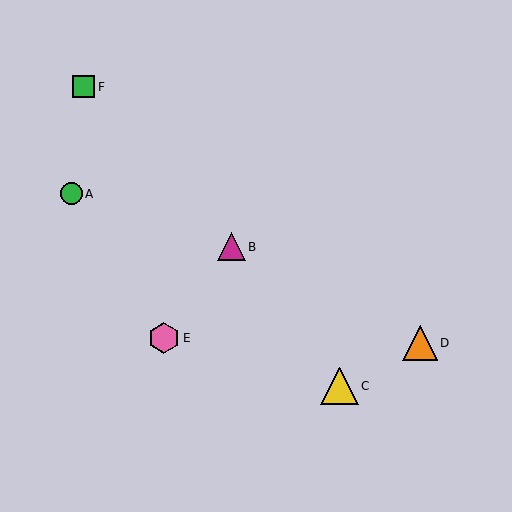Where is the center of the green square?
The center of the green square is at (83, 87).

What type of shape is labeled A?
Shape A is a green circle.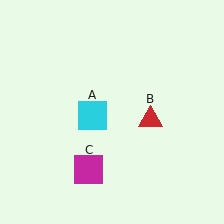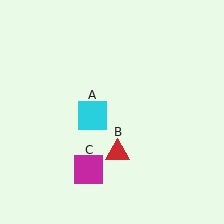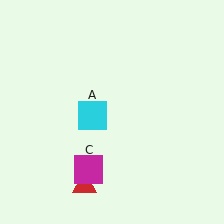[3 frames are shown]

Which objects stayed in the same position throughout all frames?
Cyan square (object A) and magenta square (object C) remained stationary.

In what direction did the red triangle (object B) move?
The red triangle (object B) moved down and to the left.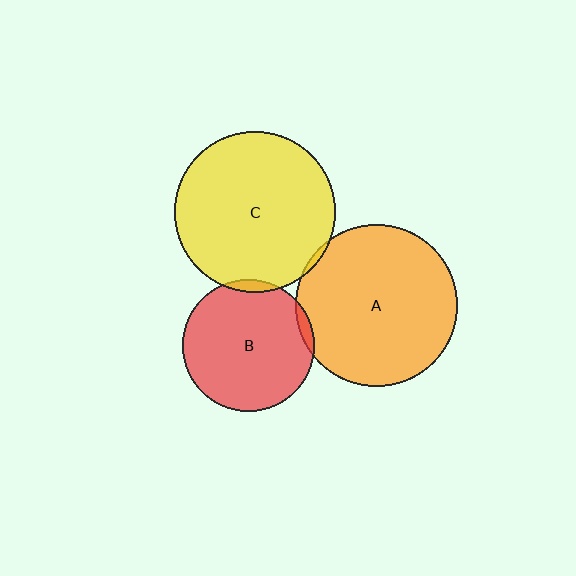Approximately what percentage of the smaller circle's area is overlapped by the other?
Approximately 5%.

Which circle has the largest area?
Circle A (orange).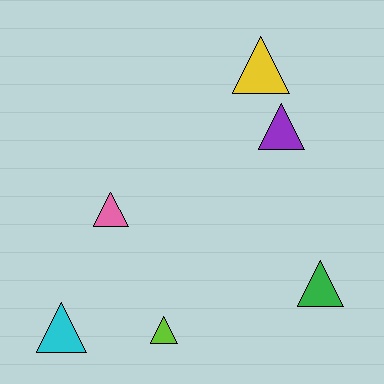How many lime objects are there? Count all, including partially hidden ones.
There is 1 lime object.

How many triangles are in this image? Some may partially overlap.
There are 6 triangles.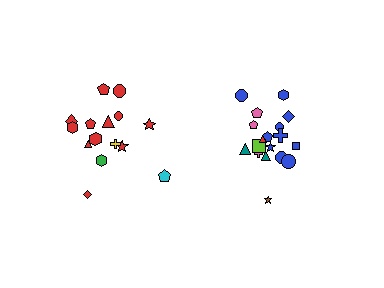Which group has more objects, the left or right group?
The right group.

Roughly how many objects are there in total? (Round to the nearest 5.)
Roughly 35 objects in total.